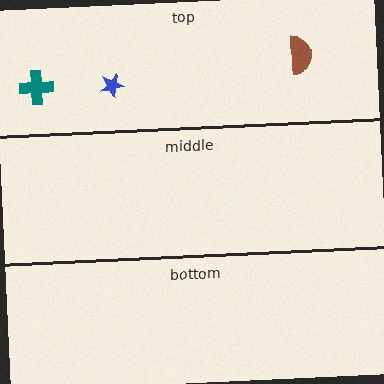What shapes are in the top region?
The blue star, the teal cross, the brown semicircle.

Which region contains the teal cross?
The top region.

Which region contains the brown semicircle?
The top region.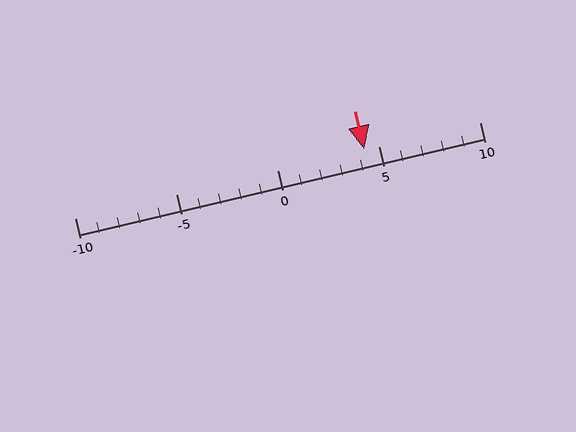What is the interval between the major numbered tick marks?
The major tick marks are spaced 5 units apart.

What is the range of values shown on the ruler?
The ruler shows values from -10 to 10.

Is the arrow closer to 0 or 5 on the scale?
The arrow is closer to 5.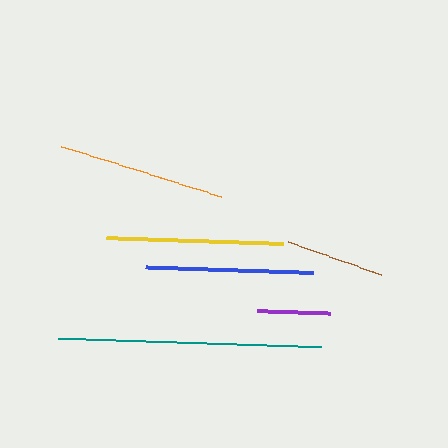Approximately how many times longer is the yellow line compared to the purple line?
The yellow line is approximately 2.4 times the length of the purple line.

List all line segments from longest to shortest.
From longest to shortest: teal, yellow, blue, orange, brown, purple.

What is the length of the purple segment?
The purple segment is approximately 73 pixels long.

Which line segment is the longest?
The teal line is the longest at approximately 263 pixels.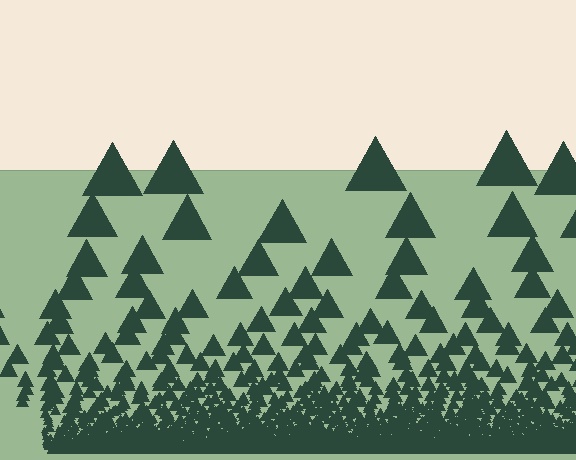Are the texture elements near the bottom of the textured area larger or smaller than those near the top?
Smaller. The gradient is inverted — elements near the bottom are smaller and denser.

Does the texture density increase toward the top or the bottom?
Density increases toward the bottom.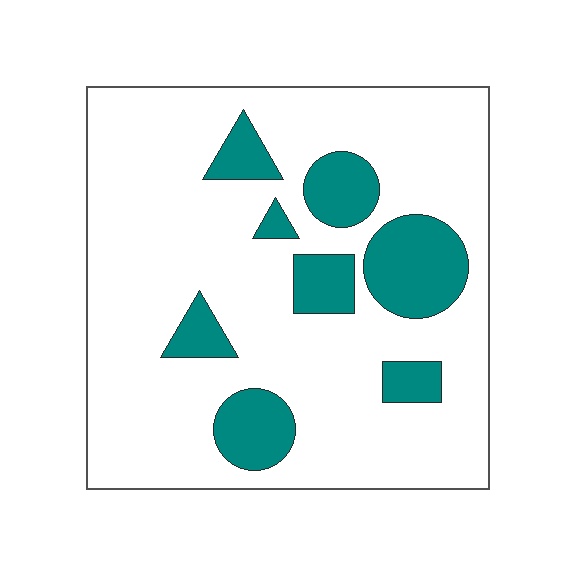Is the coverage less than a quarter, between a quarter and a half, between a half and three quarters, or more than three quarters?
Less than a quarter.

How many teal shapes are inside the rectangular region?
8.